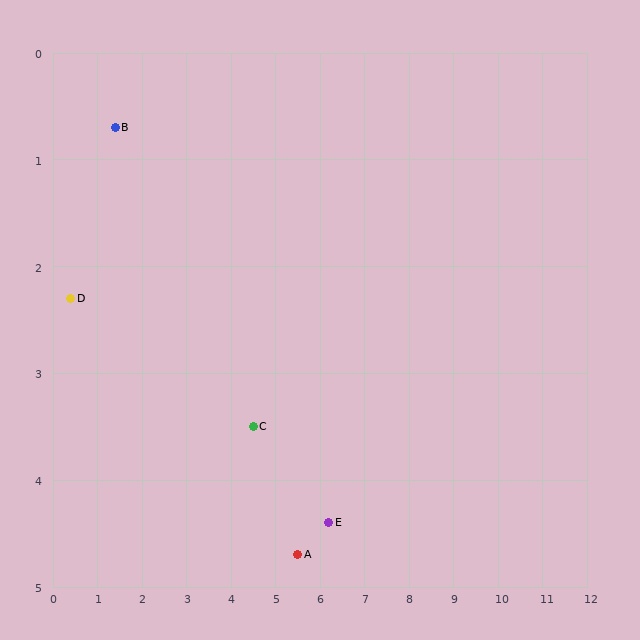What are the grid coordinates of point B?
Point B is at approximately (1.4, 0.7).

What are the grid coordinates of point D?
Point D is at approximately (0.4, 2.3).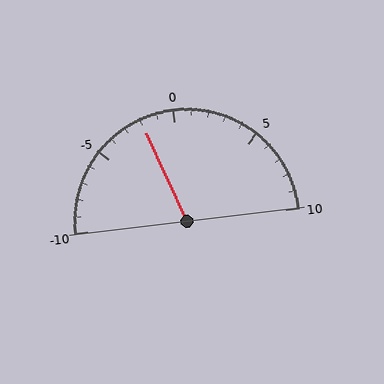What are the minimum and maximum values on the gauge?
The gauge ranges from -10 to 10.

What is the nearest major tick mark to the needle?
The nearest major tick mark is 0.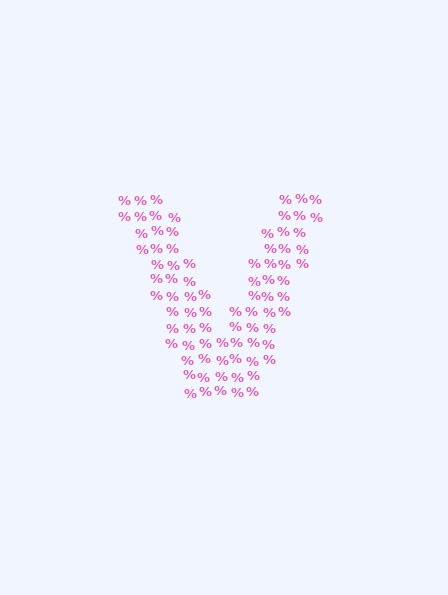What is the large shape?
The large shape is the letter V.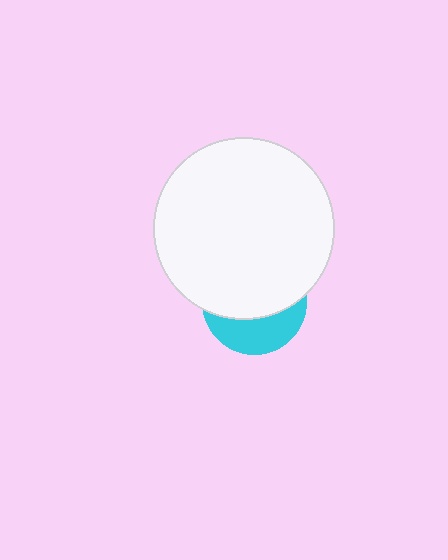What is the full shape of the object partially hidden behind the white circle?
The partially hidden object is a cyan circle.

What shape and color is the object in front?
The object in front is a white circle.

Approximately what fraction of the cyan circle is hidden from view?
Roughly 64% of the cyan circle is hidden behind the white circle.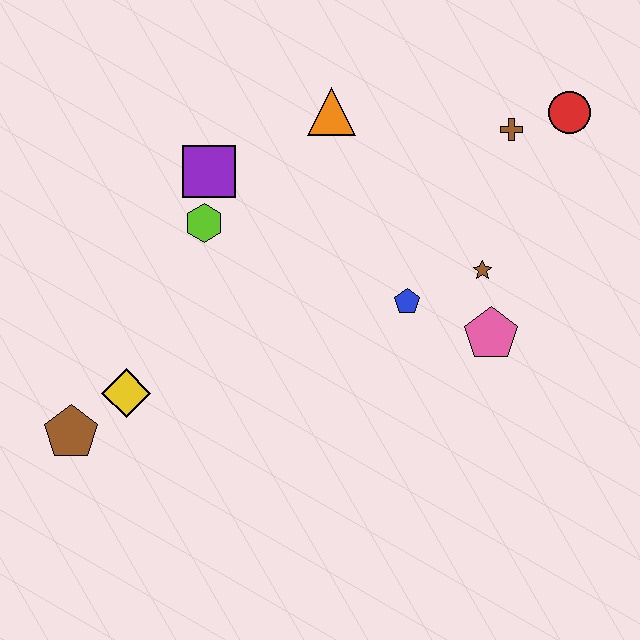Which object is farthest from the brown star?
The brown pentagon is farthest from the brown star.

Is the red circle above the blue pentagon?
Yes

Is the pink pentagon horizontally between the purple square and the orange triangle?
No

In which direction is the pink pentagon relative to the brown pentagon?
The pink pentagon is to the right of the brown pentagon.